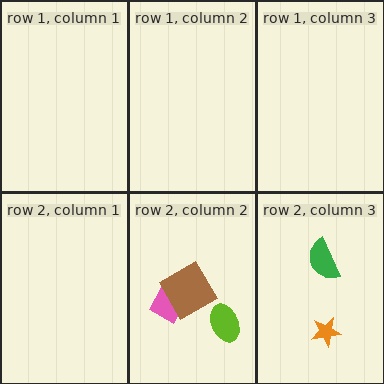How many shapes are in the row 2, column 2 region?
3.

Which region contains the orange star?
The row 2, column 3 region.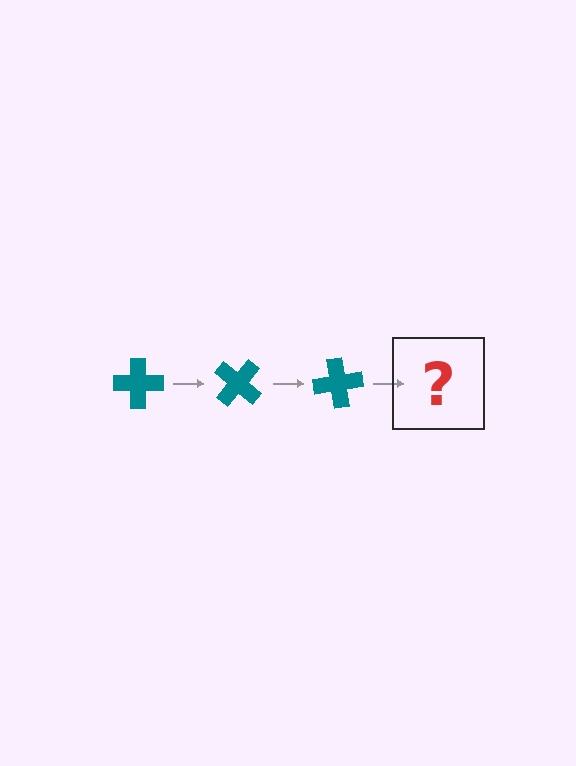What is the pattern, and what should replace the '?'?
The pattern is that the cross rotates 40 degrees each step. The '?' should be a teal cross rotated 120 degrees.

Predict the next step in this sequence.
The next step is a teal cross rotated 120 degrees.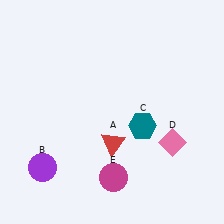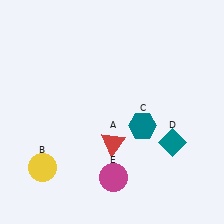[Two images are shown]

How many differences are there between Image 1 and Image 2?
There are 2 differences between the two images.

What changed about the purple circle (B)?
In Image 1, B is purple. In Image 2, it changed to yellow.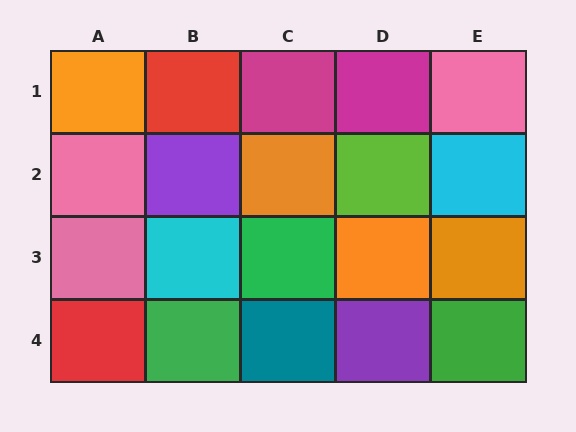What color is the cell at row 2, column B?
Purple.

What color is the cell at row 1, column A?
Orange.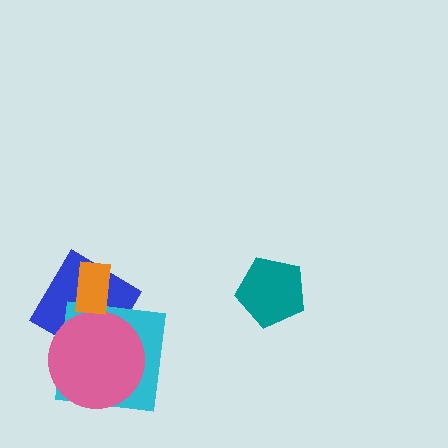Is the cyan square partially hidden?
Yes, it is partially covered by another shape.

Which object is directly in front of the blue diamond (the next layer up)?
The cyan square is directly in front of the blue diamond.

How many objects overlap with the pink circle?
2 objects overlap with the pink circle.